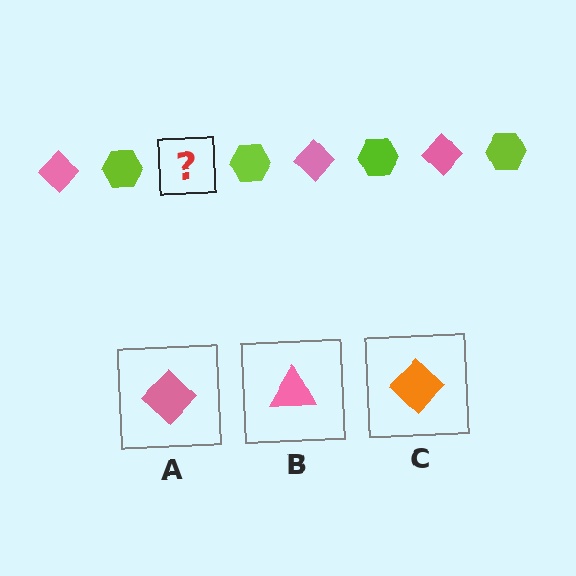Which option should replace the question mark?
Option A.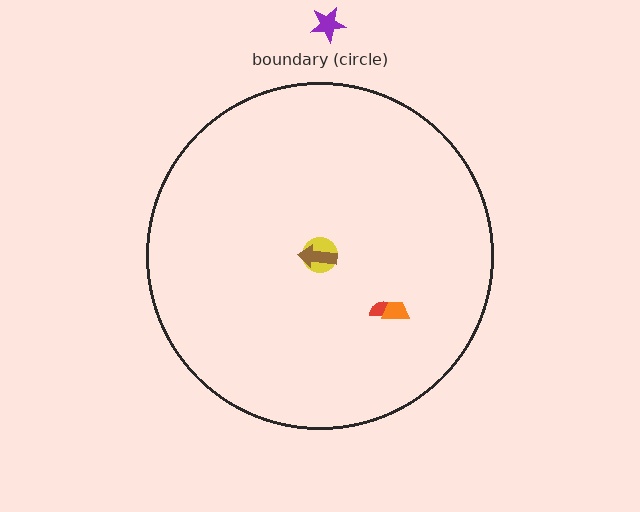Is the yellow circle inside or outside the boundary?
Inside.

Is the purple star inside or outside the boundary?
Outside.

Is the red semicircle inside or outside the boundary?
Inside.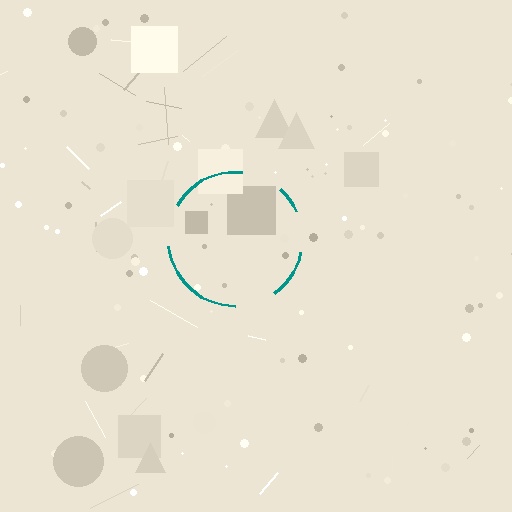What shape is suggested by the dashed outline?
The dashed outline suggests a circle.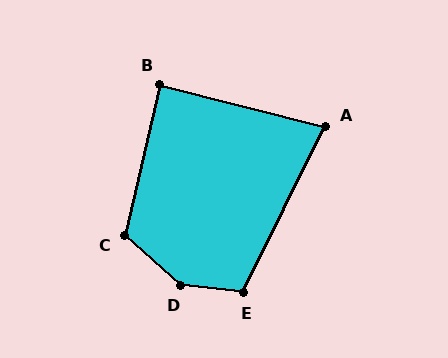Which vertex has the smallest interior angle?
A, at approximately 78 degrees.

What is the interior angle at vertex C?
Approximately 118 degrees (obtuse).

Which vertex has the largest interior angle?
D, at approximately 145 degrees.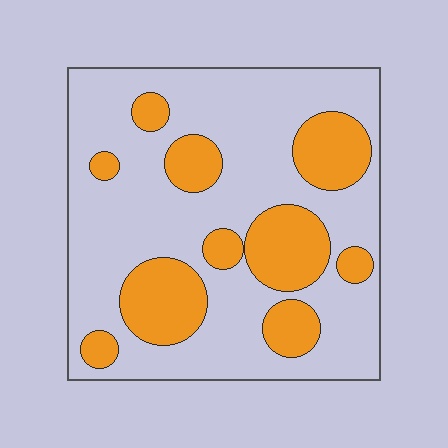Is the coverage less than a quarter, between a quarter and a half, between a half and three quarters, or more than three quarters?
Between a quarter and a half.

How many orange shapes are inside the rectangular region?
10.